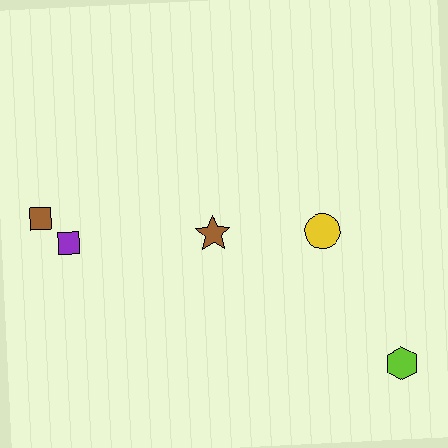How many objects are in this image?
There are 5 objects.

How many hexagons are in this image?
There is 1 hexagon.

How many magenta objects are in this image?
There are no magenta objects.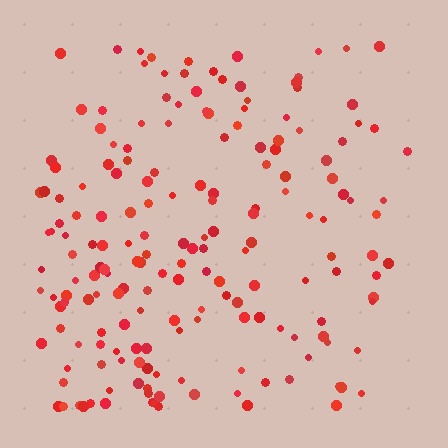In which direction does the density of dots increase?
From right to left, with the left side densest.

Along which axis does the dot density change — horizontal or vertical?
Horizontal.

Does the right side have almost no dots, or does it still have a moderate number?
Still a moderate number, just noticeably fewer than the left.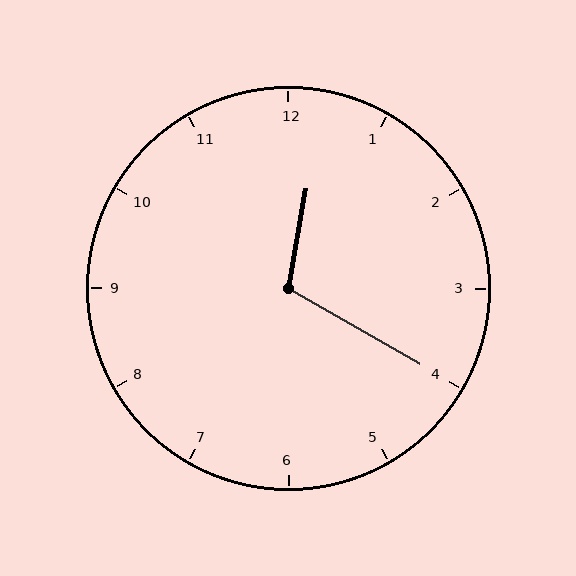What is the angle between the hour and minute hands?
Approximately 110 degrees.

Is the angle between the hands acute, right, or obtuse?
It is obtuse.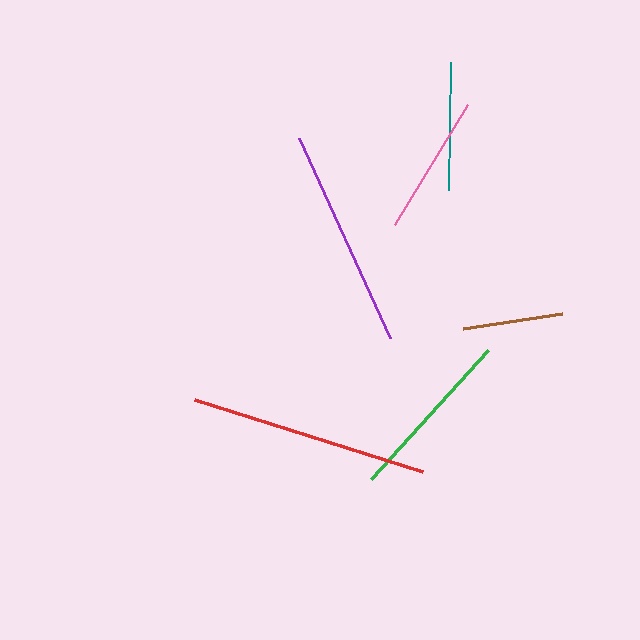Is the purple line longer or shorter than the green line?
The purple line is longer than the green line.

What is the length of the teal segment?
The teal segment is approximately 128 pixels long.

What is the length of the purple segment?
The purple segment is approximately 220 pixels long.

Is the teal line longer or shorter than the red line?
The red line is longer than the teal line.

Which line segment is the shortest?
The brown line is the shortest at approximately 100 pixels.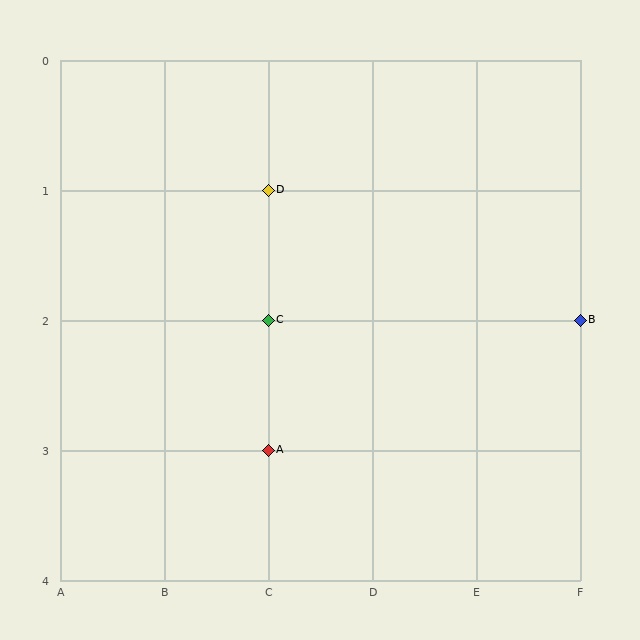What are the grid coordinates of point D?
Point D is at grid coordinates (C, 1).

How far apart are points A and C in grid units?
Points A and C are 1 row apart.